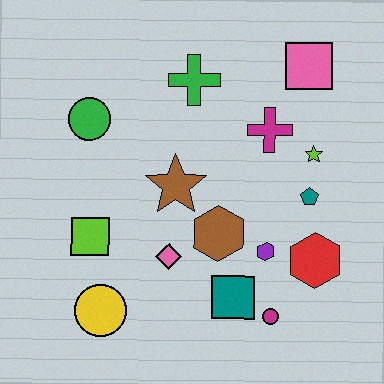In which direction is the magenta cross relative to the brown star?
The magenta cross is to the right of the brown star.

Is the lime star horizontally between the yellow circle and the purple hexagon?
No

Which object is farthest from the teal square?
The pink square is farthest from the teal square.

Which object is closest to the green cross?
The magenta cross is closest to the green cross.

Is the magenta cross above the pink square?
No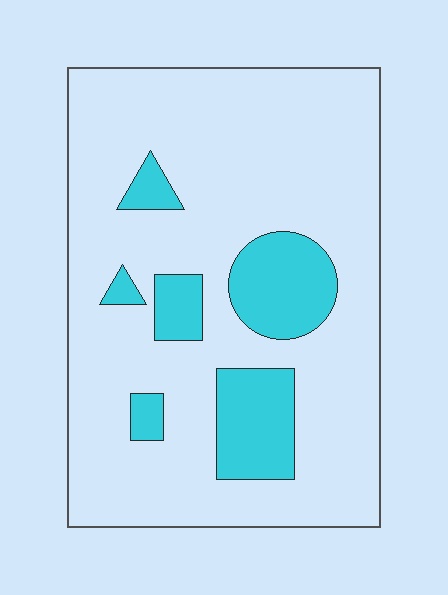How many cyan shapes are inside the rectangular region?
6.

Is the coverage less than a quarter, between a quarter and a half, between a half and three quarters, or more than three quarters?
Less than a quarter.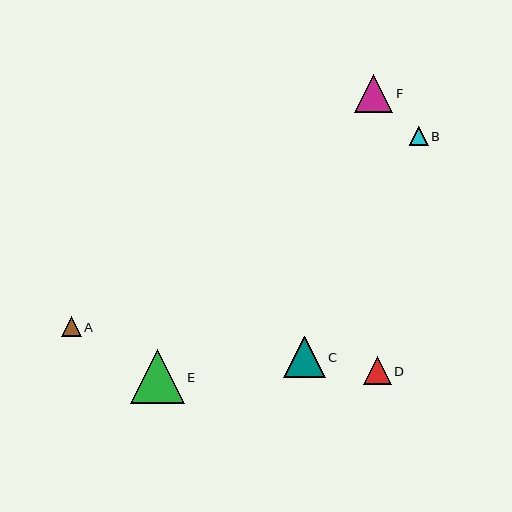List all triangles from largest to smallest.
From largest to smallest: E, C, F, D, A, B.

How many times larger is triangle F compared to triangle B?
Triangle F is approximately 2.0 times the size of triangle B.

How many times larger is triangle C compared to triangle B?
Triangle C is approximately 2.2 times the size of triangle B.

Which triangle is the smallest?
Triangle B is the smallest with a size of approximately 19 pixels.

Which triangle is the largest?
Triangle E is the largest with a size of approximately 54 pixels.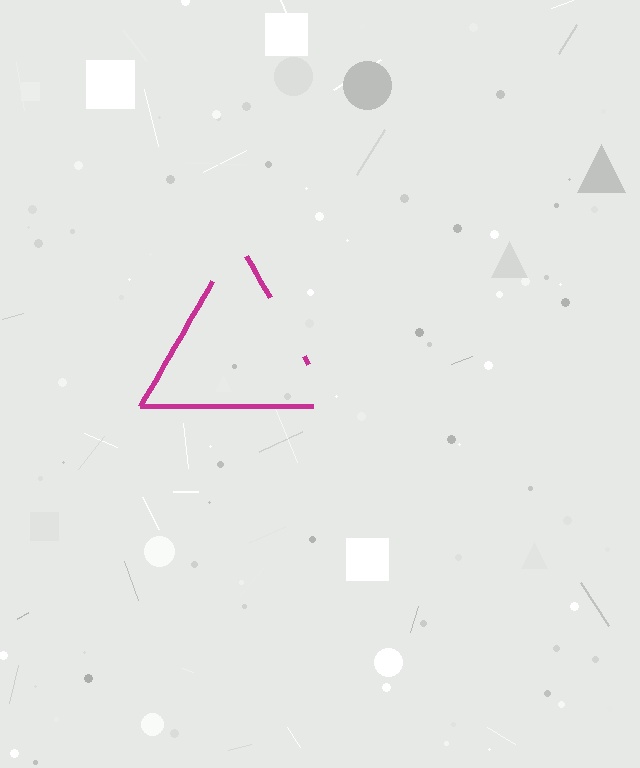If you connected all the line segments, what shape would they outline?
They would outline a triangle.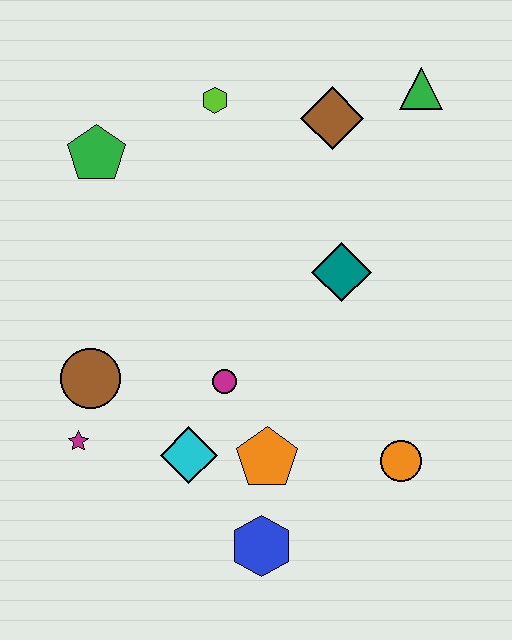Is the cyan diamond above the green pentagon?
No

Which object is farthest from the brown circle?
The green triangle is farthest from the brown circle.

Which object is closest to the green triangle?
The brown diamond is closest to the green triangle.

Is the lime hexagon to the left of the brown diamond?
Yes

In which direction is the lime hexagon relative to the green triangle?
The lime hexagon is to the left of the green triangle.